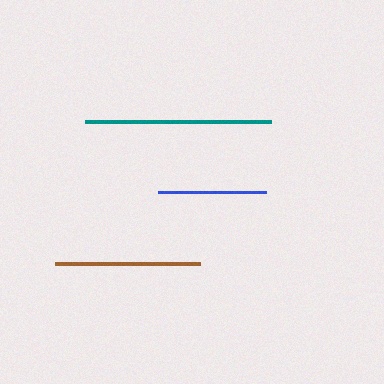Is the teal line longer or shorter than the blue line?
The teal line is longer than the blue line.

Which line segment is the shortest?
The blue line is the shortest at approximately 108 pixels.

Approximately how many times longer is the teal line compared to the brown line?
The teal line is approximately 1.3 times the length of the brown line.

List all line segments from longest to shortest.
From longest to shortest: teal, brown, blue.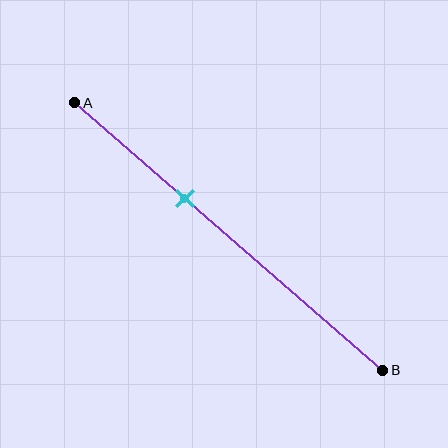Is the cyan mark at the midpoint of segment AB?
No, the mark is at about 35% from A, not at the 50% midpoint.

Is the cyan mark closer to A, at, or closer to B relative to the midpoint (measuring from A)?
The cyan mark is closer to point A than the midpoint of segment AB.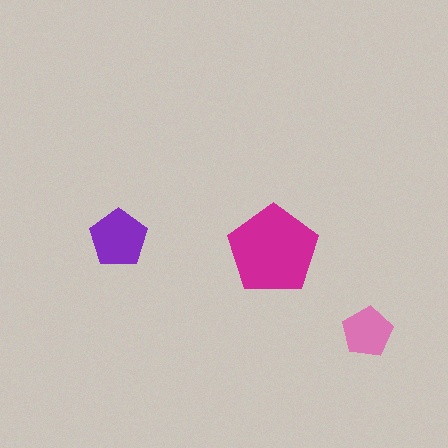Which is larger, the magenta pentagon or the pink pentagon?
The magenta one.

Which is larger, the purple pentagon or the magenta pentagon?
The magenta one.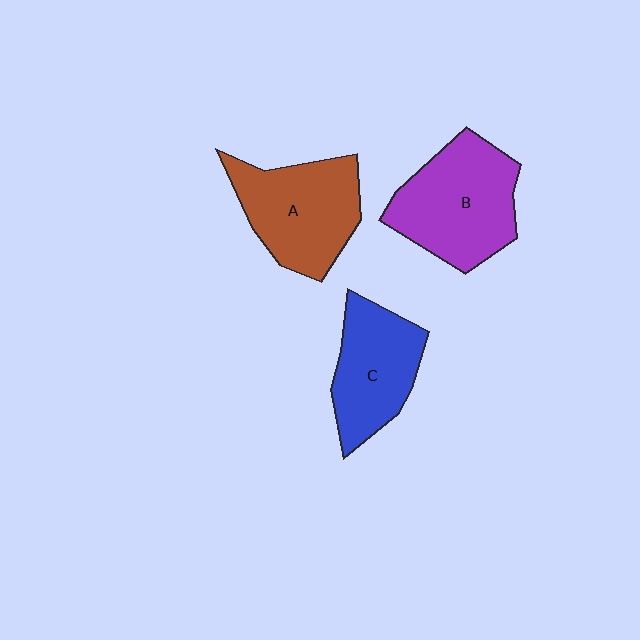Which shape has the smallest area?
Shape C (blue).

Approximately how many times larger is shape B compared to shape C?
Approximately 1.3 times.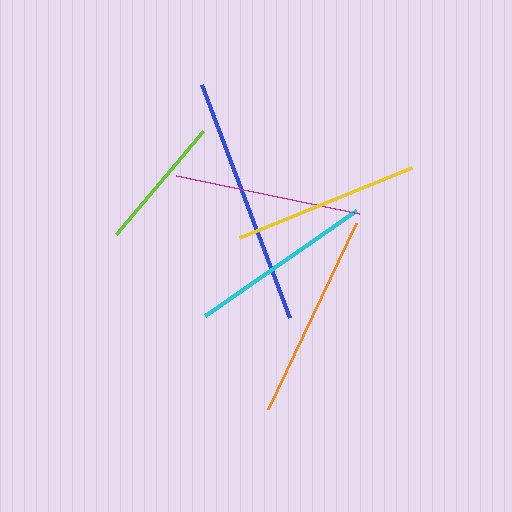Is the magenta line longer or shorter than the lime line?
The magenta line is longer than the lime line.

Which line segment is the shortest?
The lime line is the shortest at approximately 135 pixels.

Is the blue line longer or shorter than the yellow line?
The blue line is longer than the yellow line.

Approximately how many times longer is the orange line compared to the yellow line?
The orange line is approximately 1.1 times the length of the yellow line.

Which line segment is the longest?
The blue line is the longest at approximately 249 pixels.